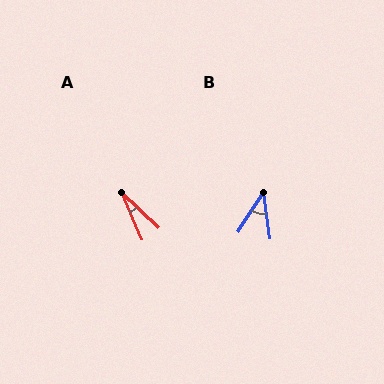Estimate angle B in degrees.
Approximately 41 degrees.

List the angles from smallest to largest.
A (23°), B (41°).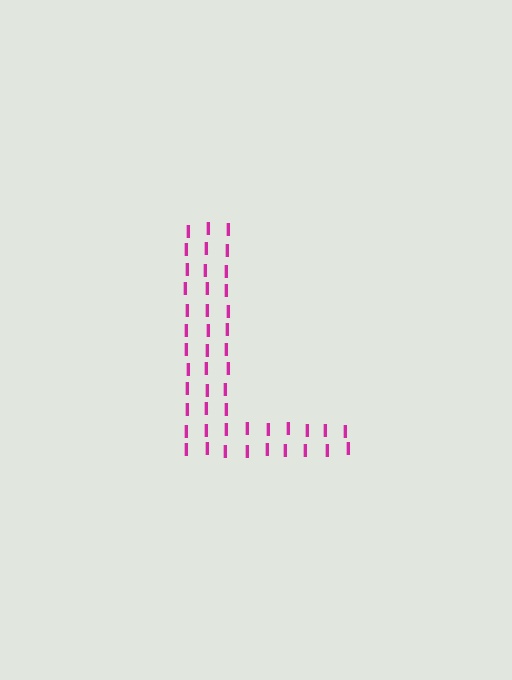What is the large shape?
The large shape is the letter L.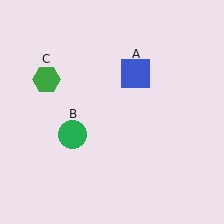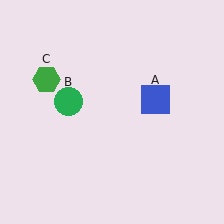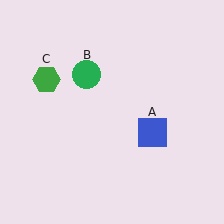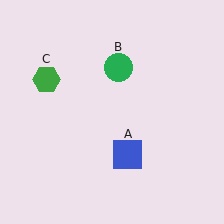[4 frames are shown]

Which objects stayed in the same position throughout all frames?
Green hexagon (object C) remained stationary.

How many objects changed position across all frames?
2 objects changed position: blue square (object A), green circle (object B).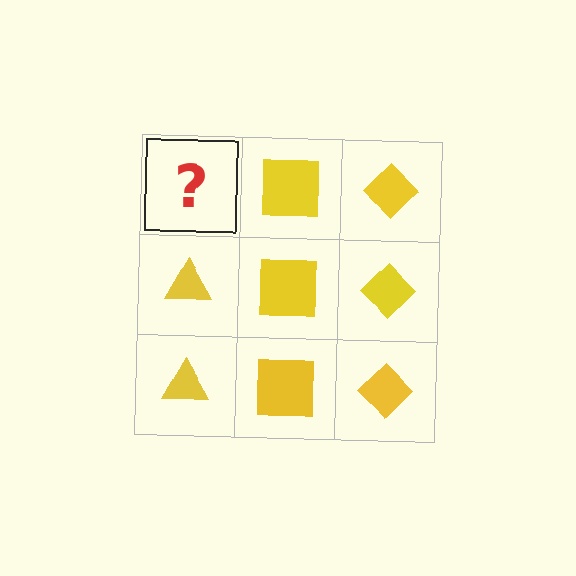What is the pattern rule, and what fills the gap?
The rule is that each column has a consistent shape. The gap should be filled with a yellow triangle.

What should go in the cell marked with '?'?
The missing cell should contain a yellow triangle.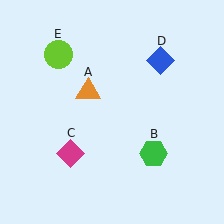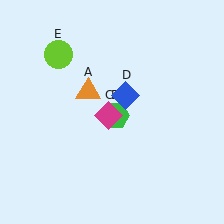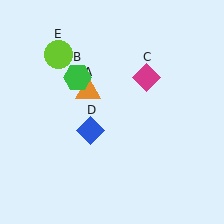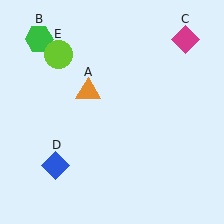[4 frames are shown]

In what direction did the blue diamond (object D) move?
The blue diamond (object D) moved down and to the left.